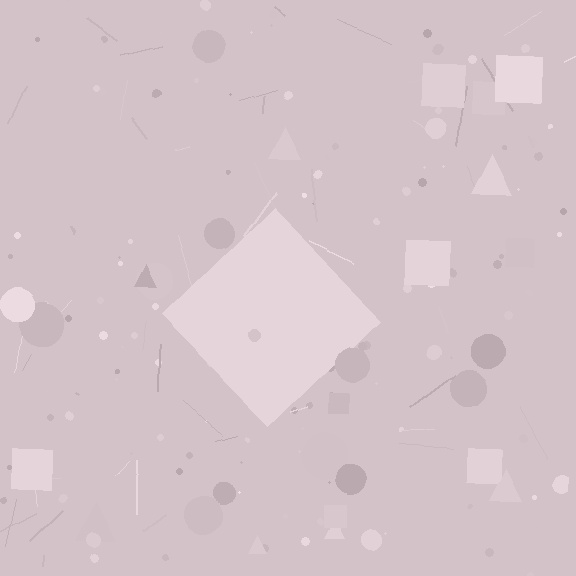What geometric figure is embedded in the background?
A diamond is embedded in the background.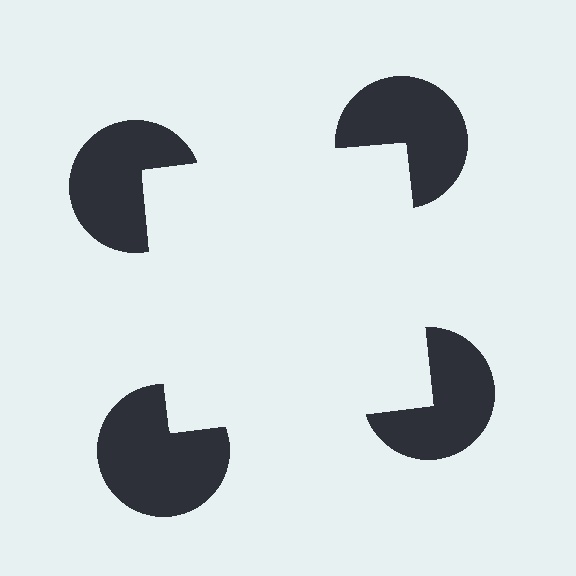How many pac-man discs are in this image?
There are 4 — one at each vertex of the illusory square.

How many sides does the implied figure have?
4 sides.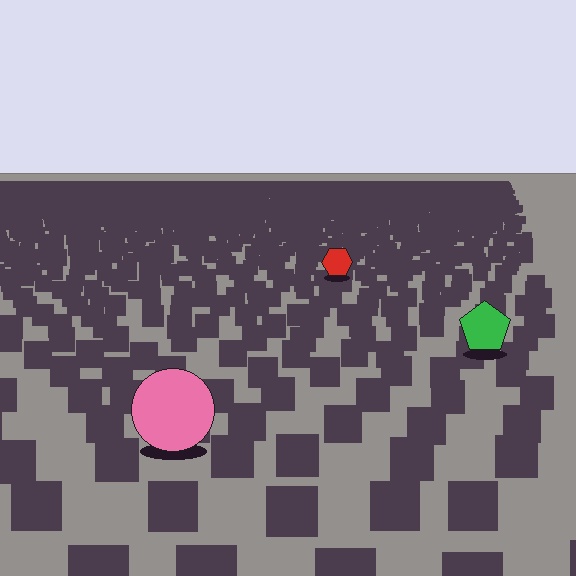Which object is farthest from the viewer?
The red hexagon is farthest from the viewer. It appears smaller and the ground texture around it is denser.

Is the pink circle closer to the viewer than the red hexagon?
Yes. The pink circle is closer — you can tell from the texture gradient: the ground texture is coarser near it.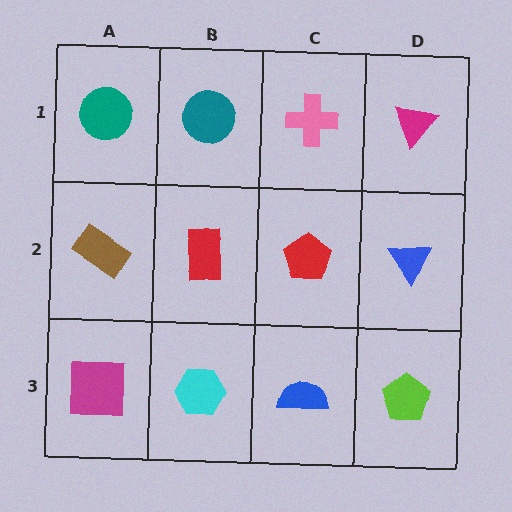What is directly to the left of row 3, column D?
A blue semicircle.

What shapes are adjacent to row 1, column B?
A red rectangle (row 2, column B), a teal circle (row 1, column A), a pink cross (row 1, column C).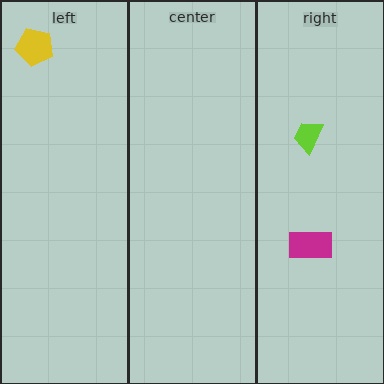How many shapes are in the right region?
2.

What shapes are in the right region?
The magenta rectangle, the lime trapezoid.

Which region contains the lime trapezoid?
The right region.